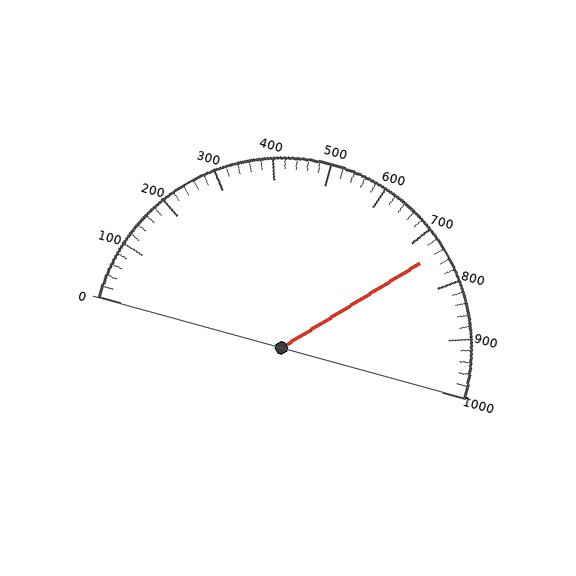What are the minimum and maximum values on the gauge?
The gauge ranges from 0 to 1000.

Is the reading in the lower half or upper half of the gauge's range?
The reading is in the upper half of the range (0 to 1000).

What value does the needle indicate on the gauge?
The needle indicates approximately 740.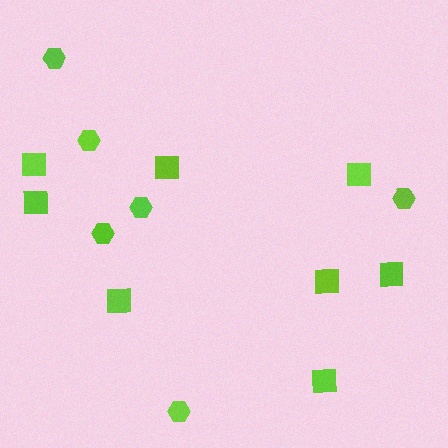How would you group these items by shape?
There are 2 groups: one group of squares (8) and one group of hexagons (6).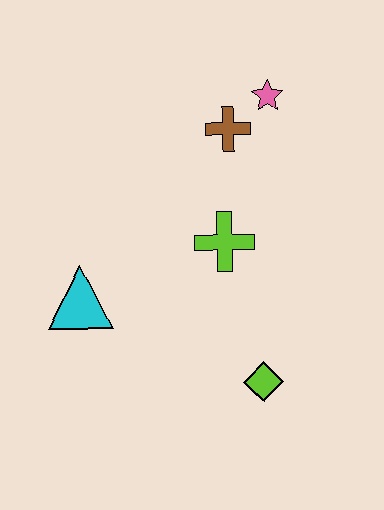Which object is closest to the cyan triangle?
The lime cross is closest to the cyan triangle.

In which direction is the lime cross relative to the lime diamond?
The lime cross is above the lime diamond.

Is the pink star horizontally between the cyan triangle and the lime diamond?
No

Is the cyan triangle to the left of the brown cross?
Yes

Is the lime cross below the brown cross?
Yes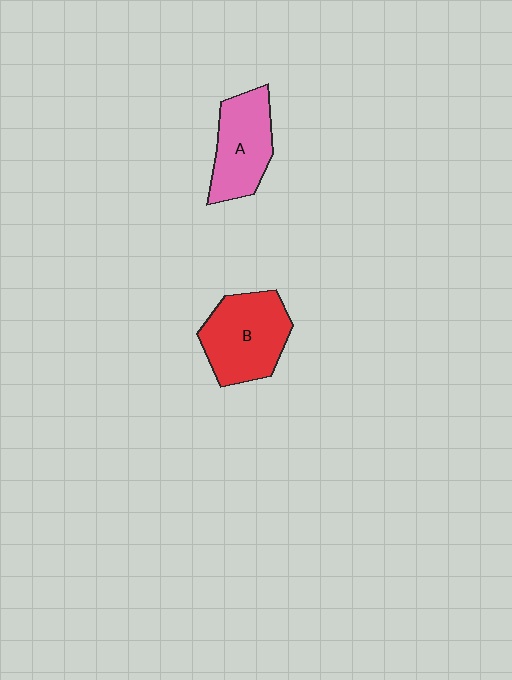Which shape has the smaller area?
Shape A (pink).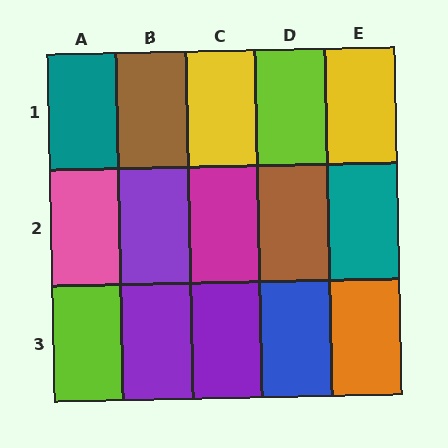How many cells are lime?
2 cells are lime.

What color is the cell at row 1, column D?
Lime.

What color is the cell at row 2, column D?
Brown.